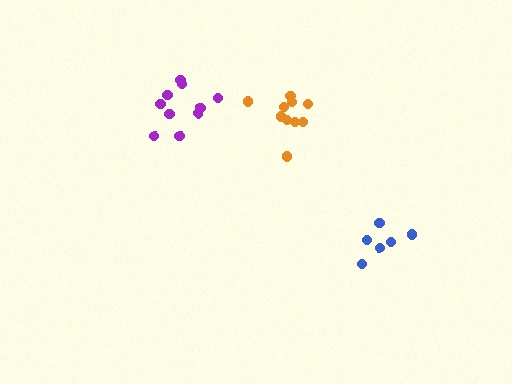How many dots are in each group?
Group 1: 6 dots, Group 2: 10 dots, Group 3: 10 dots (26 total).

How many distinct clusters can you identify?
There are 3 distinct clusters.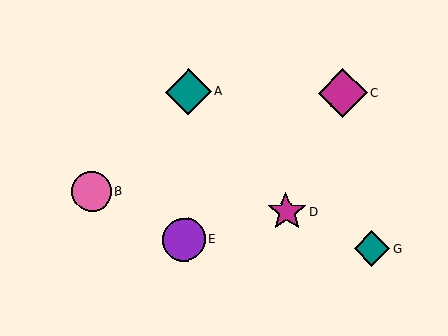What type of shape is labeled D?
Shape D is a magenta star.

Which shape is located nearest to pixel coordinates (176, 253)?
The purple circle (labeled E) at (184, 240) is nearest to that location.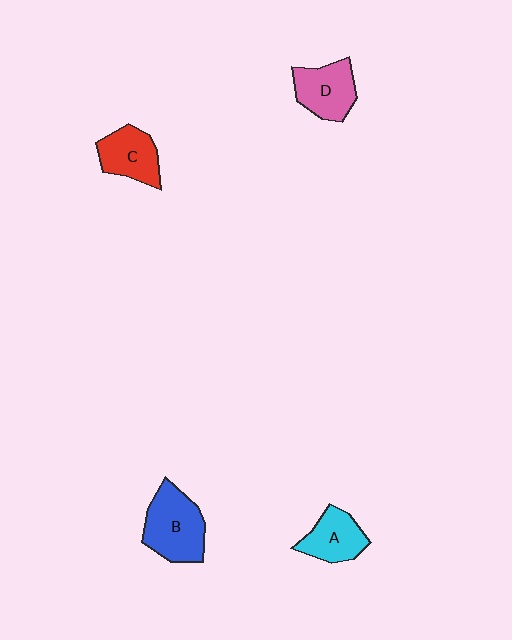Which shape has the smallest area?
Shape A (cyan).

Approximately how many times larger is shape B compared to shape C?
Approximately 1.4 times.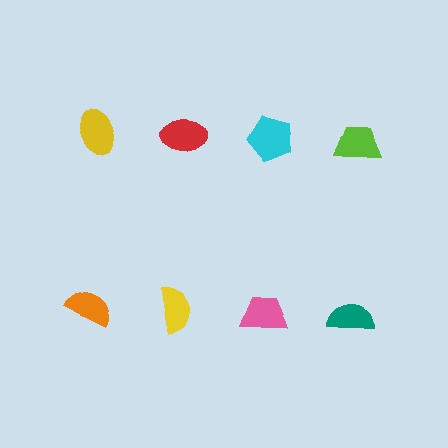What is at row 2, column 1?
An orange semicircle.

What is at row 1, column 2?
A red ellipse.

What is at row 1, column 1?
A yellow ellipse.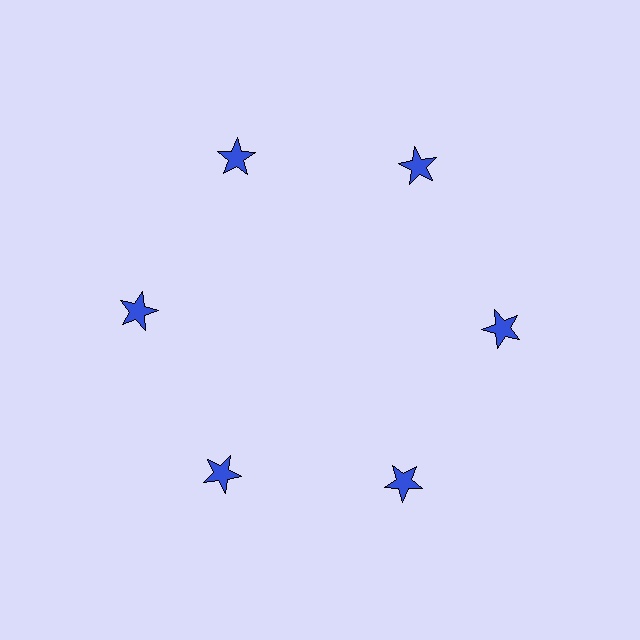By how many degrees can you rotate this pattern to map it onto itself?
The pattern maps onto itself every 60 degrees of rotation.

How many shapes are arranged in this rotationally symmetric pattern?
There are 6 shapes, arranged in 6 groups of 1.